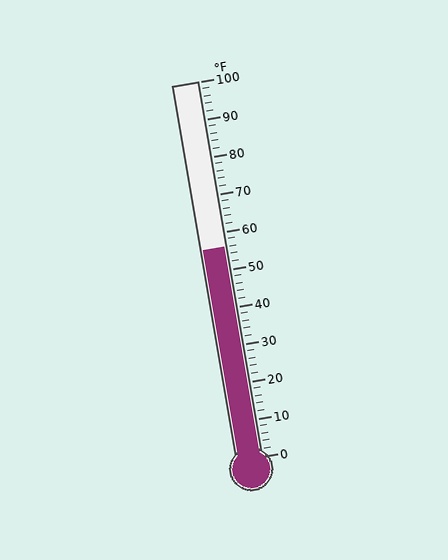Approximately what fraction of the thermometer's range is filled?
The thermometer is filled to approximately 55% of its range.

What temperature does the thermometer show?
The thermometer shows approximately 56°F.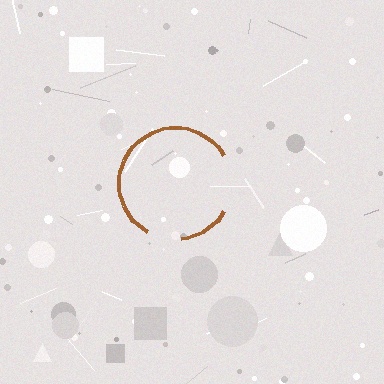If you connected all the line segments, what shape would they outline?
They would outline a circle.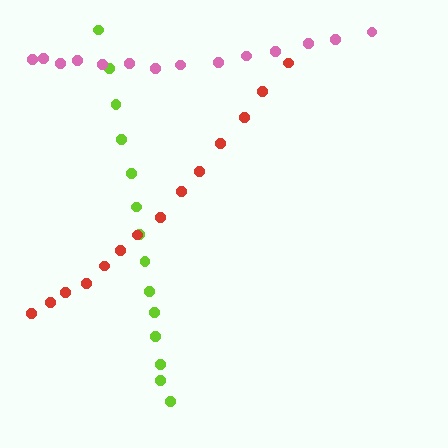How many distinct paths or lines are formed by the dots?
There are 3 distinct paths.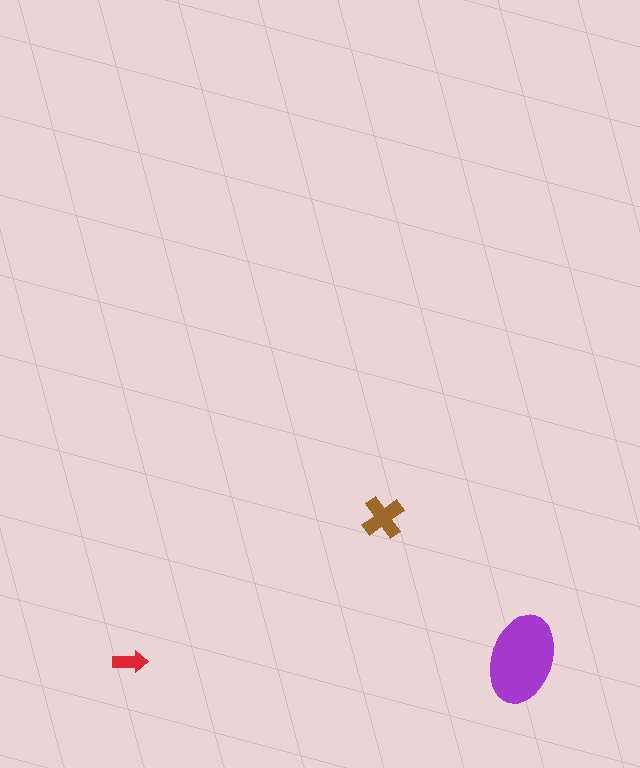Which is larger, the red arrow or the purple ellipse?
The purple ellipse.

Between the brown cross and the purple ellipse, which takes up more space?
The purple ellipse.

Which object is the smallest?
The red arrow.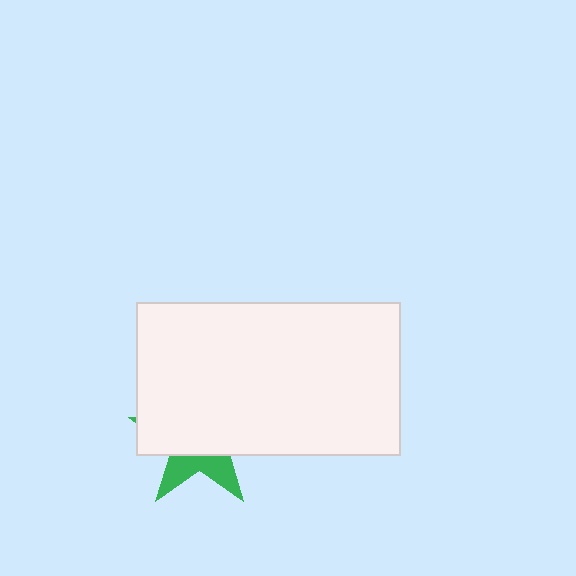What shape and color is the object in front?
The object in front is a white rectangle.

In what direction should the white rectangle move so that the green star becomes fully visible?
The white rectangle should move up. That is the shortest direction to clear the overlap and leave the green star fully visible.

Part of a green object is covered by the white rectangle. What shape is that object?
It is a star.